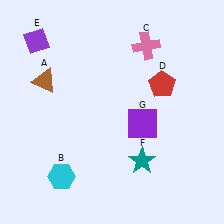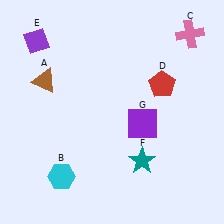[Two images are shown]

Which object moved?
The pink cross (C) moved right.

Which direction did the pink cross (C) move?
The pink cross (C) moved right.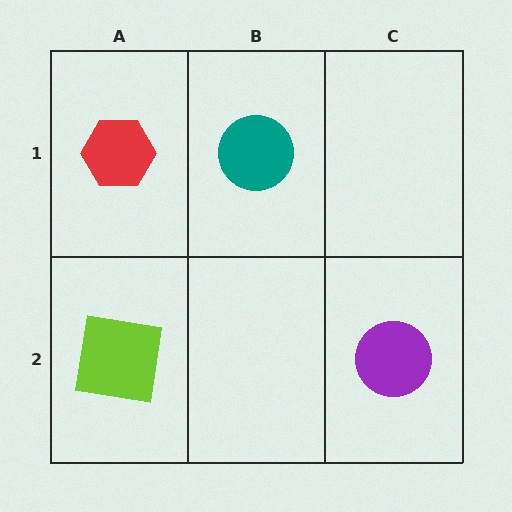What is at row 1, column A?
A red hexagon.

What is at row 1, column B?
A teal circle.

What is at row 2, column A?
A lime square.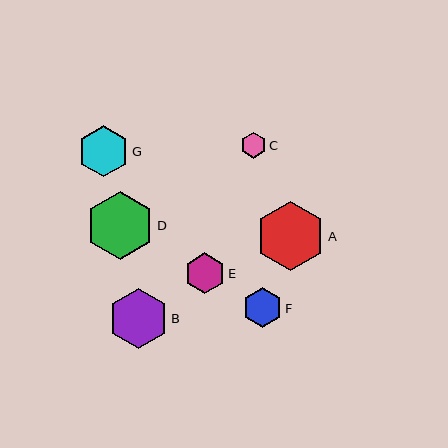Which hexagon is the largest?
Hexagon A is the largest with a size of approximately 69 pixels.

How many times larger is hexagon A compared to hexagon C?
Hexagon A is approximately 2.7 times the size of hexagon C.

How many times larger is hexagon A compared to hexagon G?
Hexagon A is approximately 1.4 times the size of hexagon G.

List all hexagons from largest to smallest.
From largest to smallest: A, D, B, G, E, F, C.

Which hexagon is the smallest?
Hexagon C is the smallest with a size of approximately 26 pixels.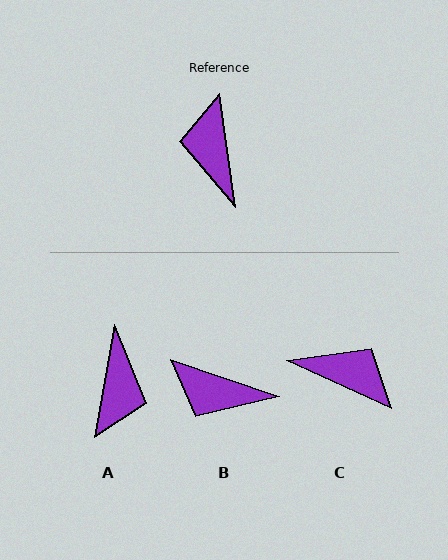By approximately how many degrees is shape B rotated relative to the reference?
Approximately 63 degrees counter-clockwise.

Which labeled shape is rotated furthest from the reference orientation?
A, about 162 degrees away.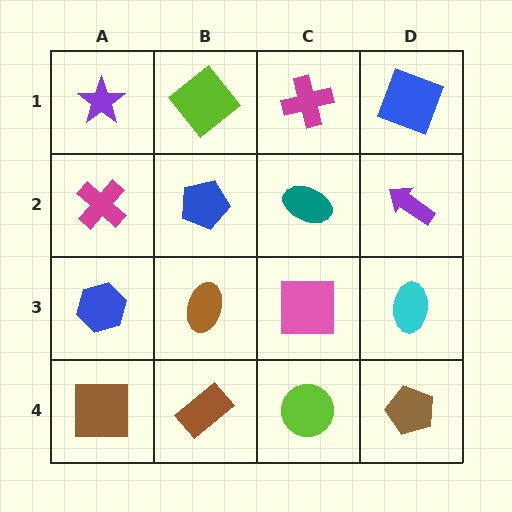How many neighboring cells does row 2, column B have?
4.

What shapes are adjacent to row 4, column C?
A pink square (row 3, column C), a brown rectangle (row 4, column B), a brown pentagon (row 4, column D).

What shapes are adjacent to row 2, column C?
A magenta cross (row 1, column C), a pink square (row 3, column C), a blue pentagon (row 2, column B), a purple arrow (row 2, column D).